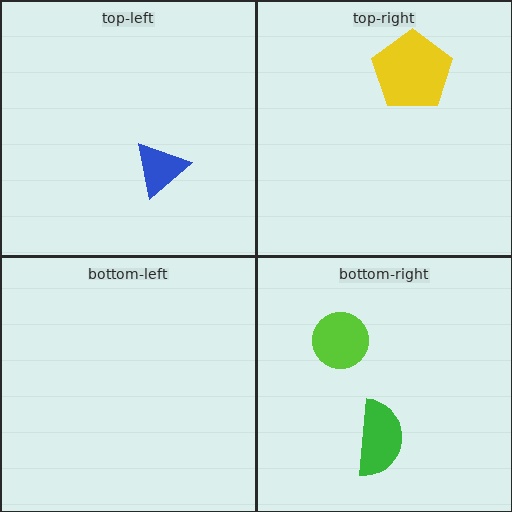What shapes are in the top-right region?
The yellow pentagon.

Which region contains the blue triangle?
The top-left region.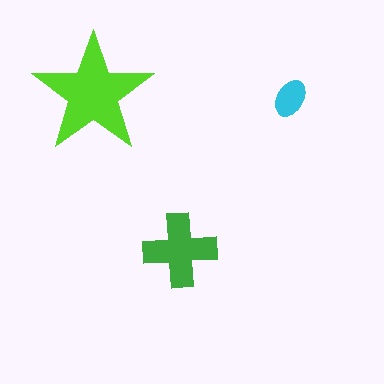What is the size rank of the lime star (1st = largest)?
1st.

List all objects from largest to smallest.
The lime star, the green cross, the cyan ellipse.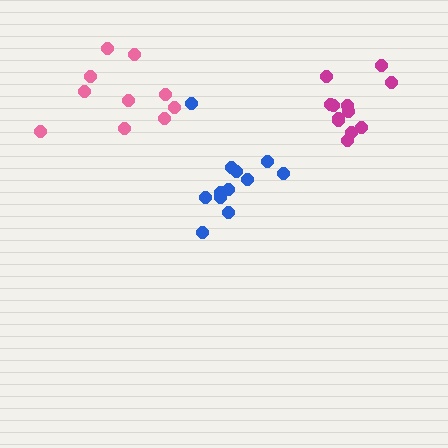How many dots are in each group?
Group 1: 12 dots, Group 2: 12 dots, Group 3: 10 dots (34 total).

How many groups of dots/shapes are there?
There are 3 groups.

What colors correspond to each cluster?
The clusters are colored: magenta, blue, pink.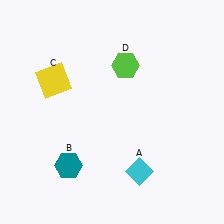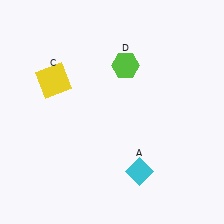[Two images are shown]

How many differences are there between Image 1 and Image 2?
There is 1 difference between the two images.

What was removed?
The teal hexagon (B) was removed in Image 2.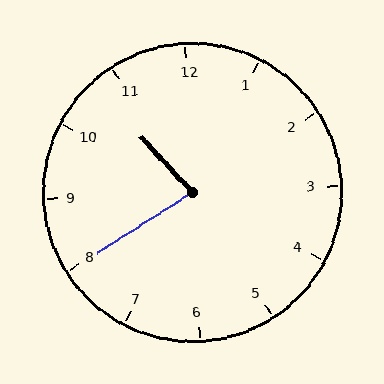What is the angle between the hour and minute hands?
Approximately 80 degrees.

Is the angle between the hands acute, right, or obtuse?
It is acute.